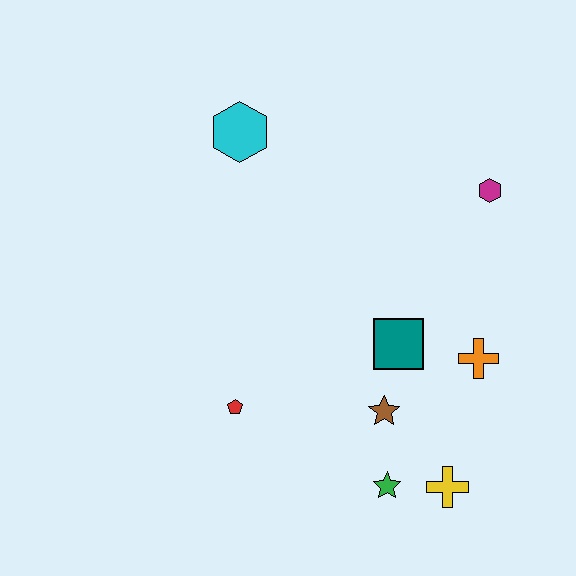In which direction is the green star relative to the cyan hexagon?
The green star is below the cyan hexagon.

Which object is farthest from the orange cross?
The cyan hexagon is farthest from the orange cross.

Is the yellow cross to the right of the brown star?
Yes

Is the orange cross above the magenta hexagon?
No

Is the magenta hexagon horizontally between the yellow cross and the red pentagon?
No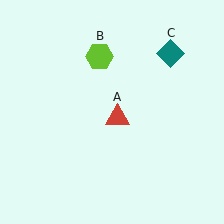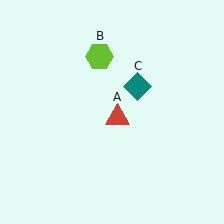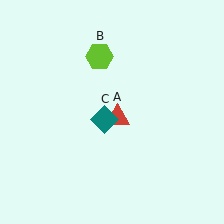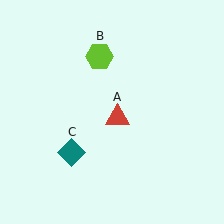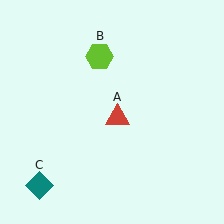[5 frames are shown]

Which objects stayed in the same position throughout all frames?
Red triangle (object A) and lime hexagon (object B) remained stationary.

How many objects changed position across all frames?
1 object changed position: teal diamond (object C).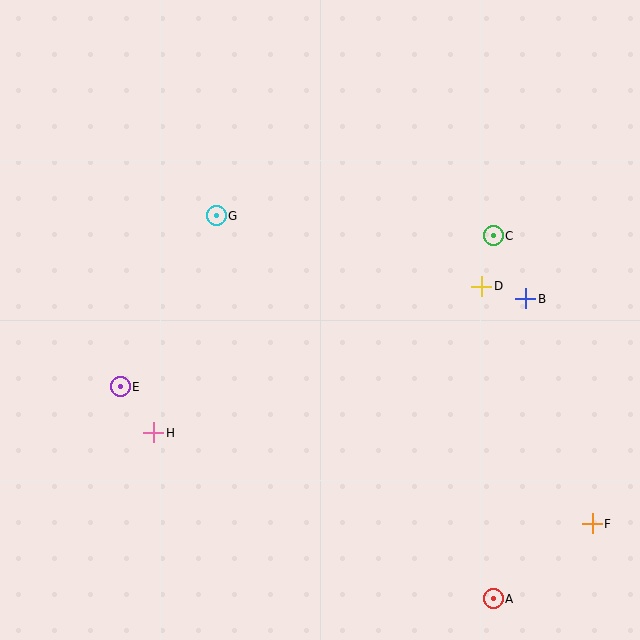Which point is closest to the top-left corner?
Point G is closest to the top-left corner.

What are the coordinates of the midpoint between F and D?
The midpoint between F and D is at (537, 405).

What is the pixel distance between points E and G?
The distance between E and G is 196 pixels.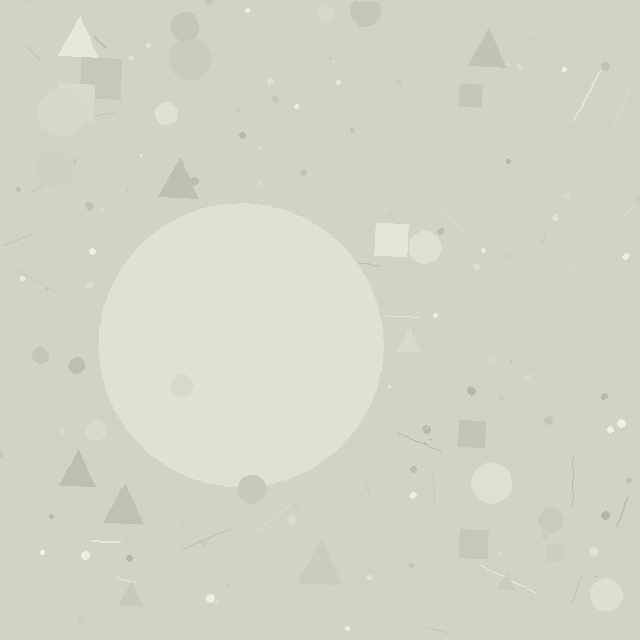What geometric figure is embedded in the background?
A circle is embedded in the background.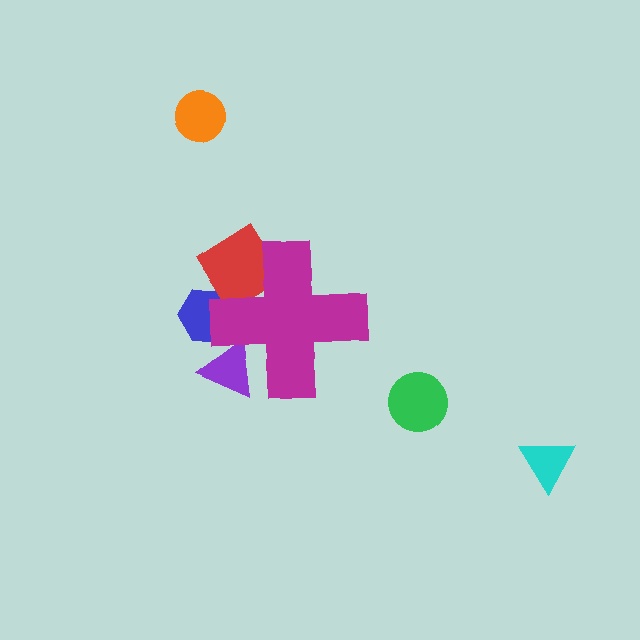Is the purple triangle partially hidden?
Yes, the purple triangle is partially hidden behind the magenta cross.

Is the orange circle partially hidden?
No, the orange circle is fully visible.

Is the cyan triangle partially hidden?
No, the cyan triangle is fully visible.